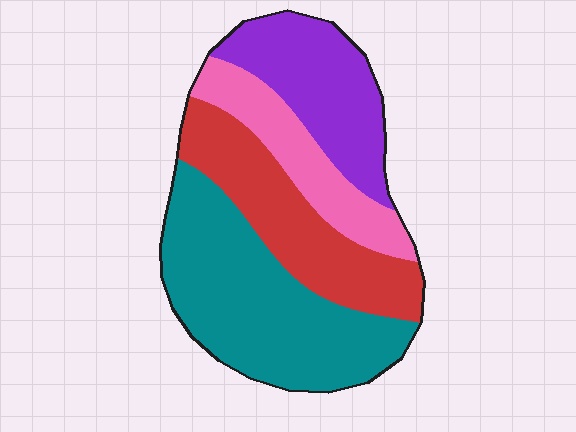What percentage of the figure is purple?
Purple takes up between a sixth and a third of the figure.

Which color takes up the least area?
Pink, at roughly 15%.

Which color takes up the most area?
Teal, at roughly 40%.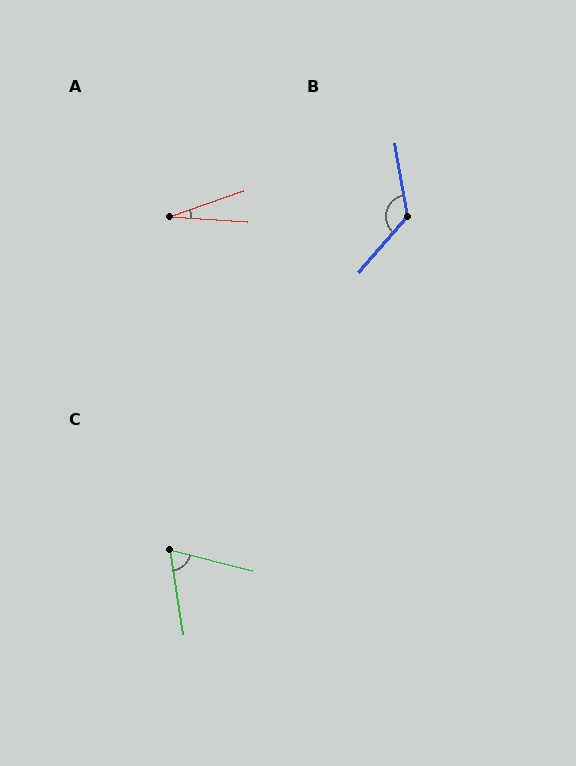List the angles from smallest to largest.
A (23°), C (67°), B (130°).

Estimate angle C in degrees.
Approximately 67 degrees.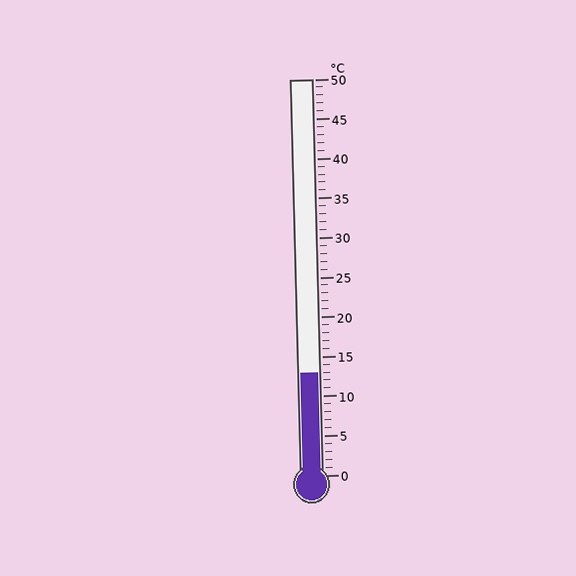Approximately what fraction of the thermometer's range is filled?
The thermometer is filled to approximately 25% of its range.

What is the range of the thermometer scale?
The thermometer scale ranges from 0°C to 50°C.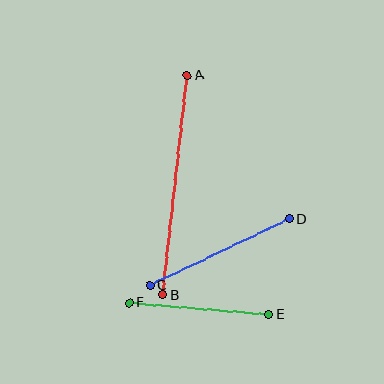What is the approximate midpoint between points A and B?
The midpoint is at approximately (175, 185) pixels.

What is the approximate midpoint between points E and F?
The midpoint is at approximately (199, 308) pixels.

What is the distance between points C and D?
The distance is approximately 154 pixels.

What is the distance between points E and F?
The distance is approximately 140 pixels.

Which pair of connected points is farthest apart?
Points A and B are farthest apart.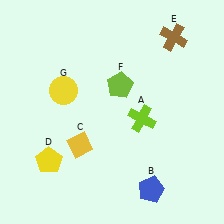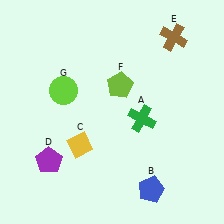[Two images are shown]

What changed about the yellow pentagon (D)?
In Image 1, D is yellow. In Image 2, it changed to purple.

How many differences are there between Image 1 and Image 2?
There are 3 differences between the two images.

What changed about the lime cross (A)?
In Image 1, A is lime. In Image 2, it changed to green.